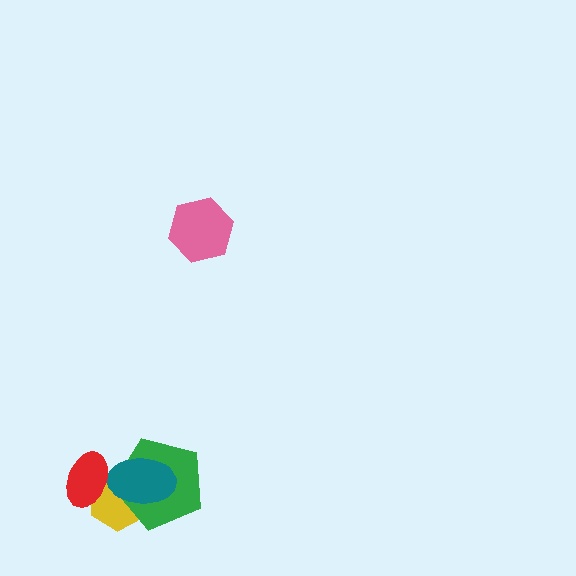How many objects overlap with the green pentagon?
2 objects overlap with the green pentagon.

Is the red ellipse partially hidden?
No, no other shape covers it.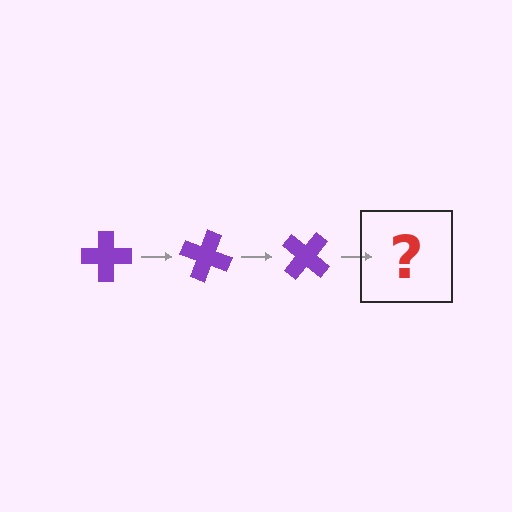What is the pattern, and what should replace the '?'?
The pattern is that the cross rotates 20 degrees each step. The '?' should be a purple cross rotated 60 degrees.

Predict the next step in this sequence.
The next step is a purple cross rotated 60 degrees.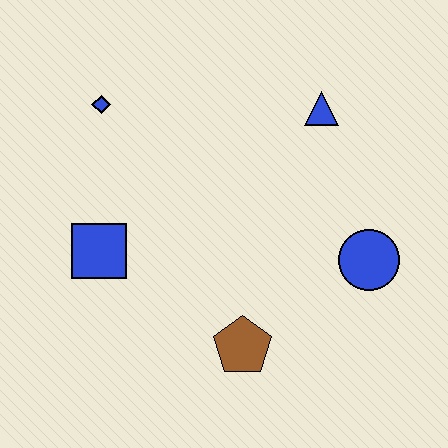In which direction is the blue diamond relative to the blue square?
The blue diamond is above the blue square.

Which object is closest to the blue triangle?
The blue circle is closest to the blue triangle.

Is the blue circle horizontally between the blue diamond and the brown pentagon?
No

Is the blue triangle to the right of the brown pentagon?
Yes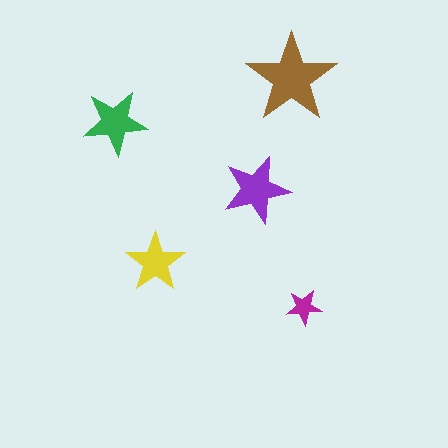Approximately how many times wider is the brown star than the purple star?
About 1.5 times wider.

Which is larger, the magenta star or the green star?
The green one.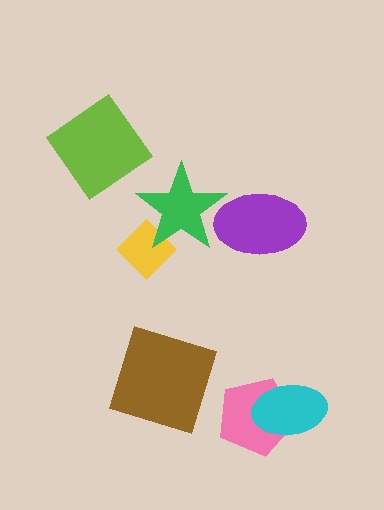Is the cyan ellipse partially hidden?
No, no other shape covers it.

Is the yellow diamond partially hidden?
Yes, it is partially covered by another shape.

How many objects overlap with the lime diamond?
0 objects overlap with the lime diamond.